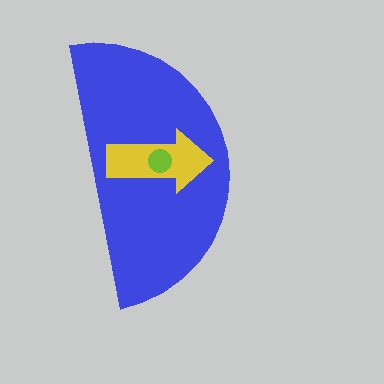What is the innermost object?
The lime circle.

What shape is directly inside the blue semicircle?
The yellow arrow.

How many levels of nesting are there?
3.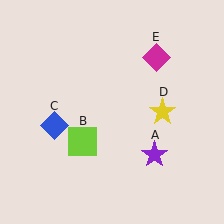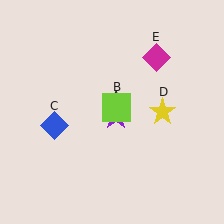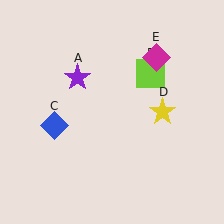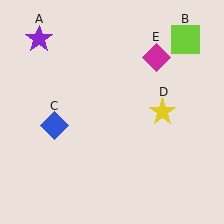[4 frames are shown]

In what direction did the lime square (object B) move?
The lime square (object B) moved up and to the right.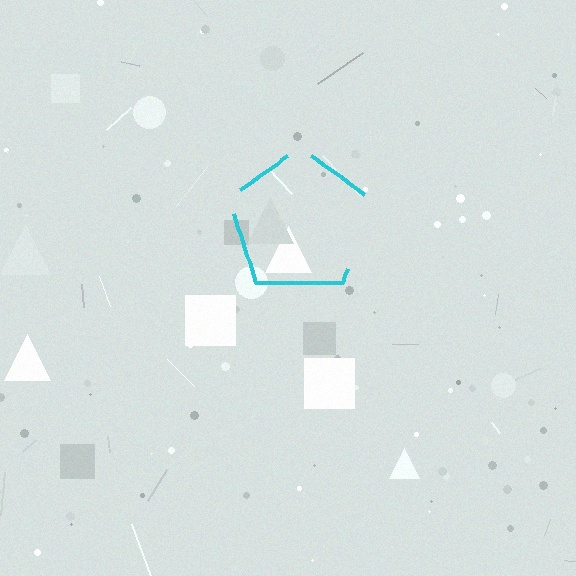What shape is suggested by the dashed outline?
The dashed outline suggests a pentagon.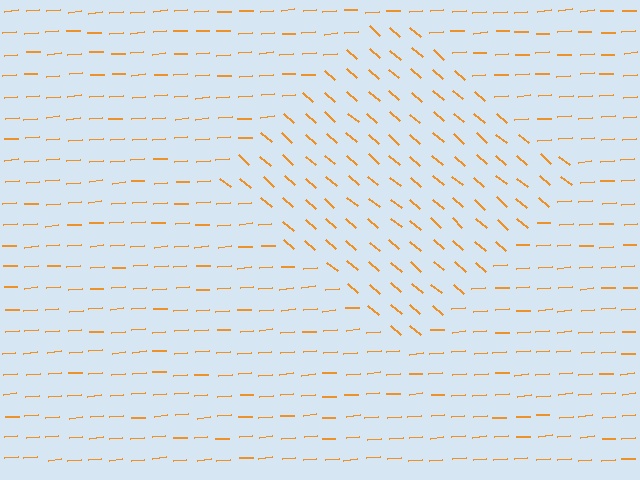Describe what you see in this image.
The image is filled with small orange line segments. A diamond region in the image has lines oriented differently from the surrounding lines, creating a visible texture boundary.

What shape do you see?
I see a diamond.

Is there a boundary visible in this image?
Yes, there is a texture boundary formed by a change in line orientation.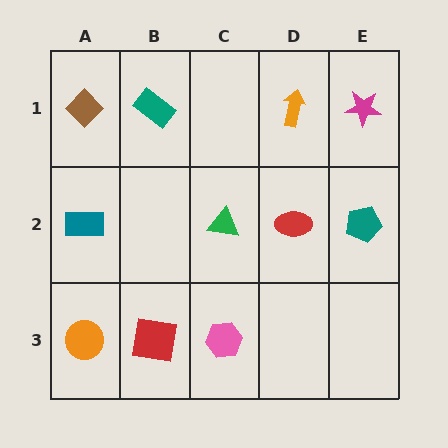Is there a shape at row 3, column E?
No, that cell is empty.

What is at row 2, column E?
A teal pentagon.